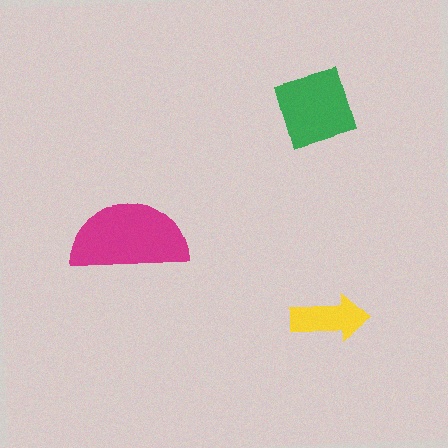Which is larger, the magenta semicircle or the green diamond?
The magenta semicircle.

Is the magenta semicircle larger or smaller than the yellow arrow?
Larger.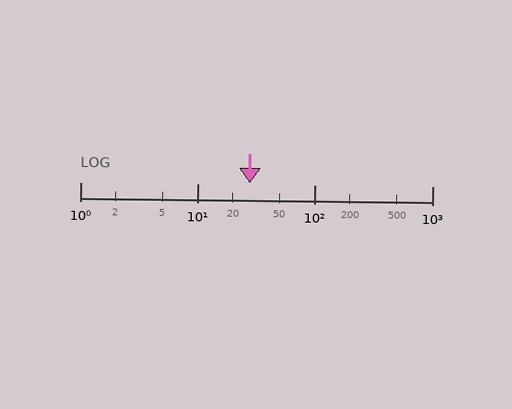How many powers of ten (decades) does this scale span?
The scale spans 3 decades, from 1 to 1000.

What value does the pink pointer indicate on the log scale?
The pointer indicates approximately 28.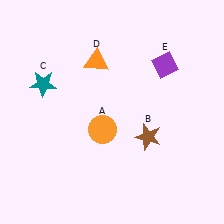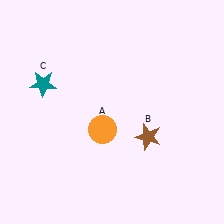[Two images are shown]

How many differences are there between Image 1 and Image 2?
There are 2 differences between the two images.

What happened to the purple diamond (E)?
The purple diamond (E) was removed in Image 2. It was in the top-right area of Image 1.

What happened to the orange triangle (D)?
The orange triangle (D) was removed in Image 2. It was in the top-left area of Image 1.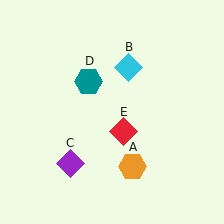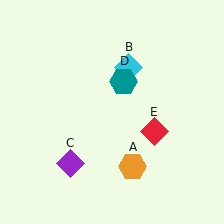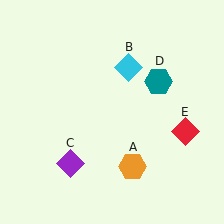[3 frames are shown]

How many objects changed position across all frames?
2 objects changed position: teal hexagon (object D), red diamond (object E).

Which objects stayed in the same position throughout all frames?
Orange hexagon (object A) and cyan diamond (object B) and purple diamond (object C) remained stationary.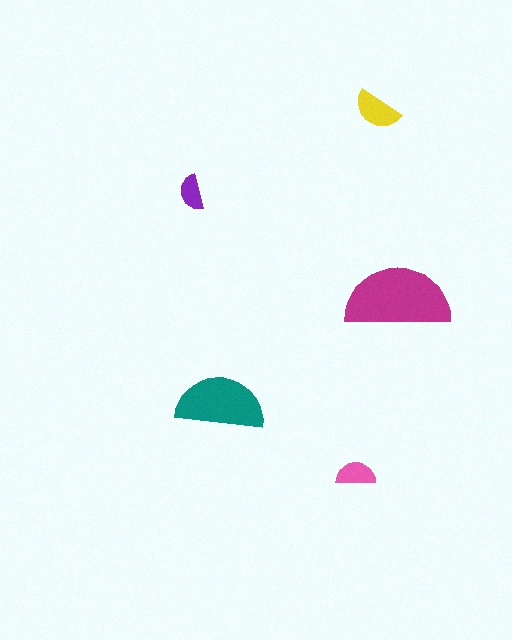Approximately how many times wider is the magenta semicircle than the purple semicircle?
About 3 times wider.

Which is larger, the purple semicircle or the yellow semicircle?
The yellow one.